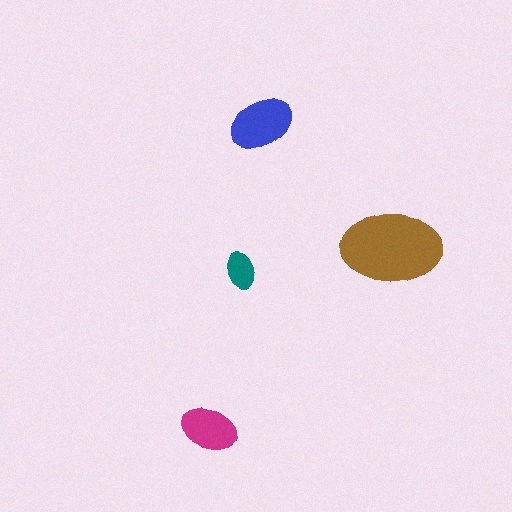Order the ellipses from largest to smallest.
the brown one, the blue one, the magenta one, the teal one.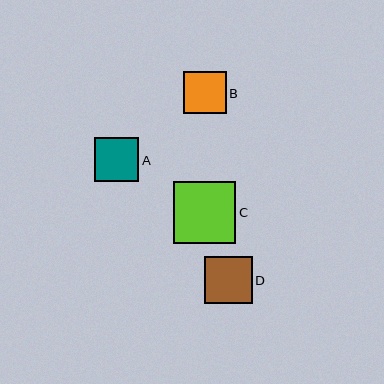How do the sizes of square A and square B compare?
Square A and square B are approximately the same size.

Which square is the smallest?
Square B is the smallest with a size of approximately 42 pixels.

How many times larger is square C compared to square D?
Square C is approximately 1.3 times the size of square D.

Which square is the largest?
Square C is the largest with a size of approximately 62 pixels.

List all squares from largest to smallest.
From largest to smallest: C, D, A, B.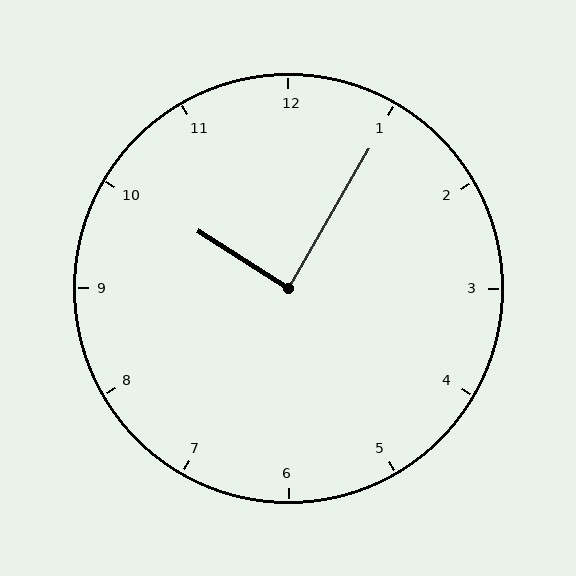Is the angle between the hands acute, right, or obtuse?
It is right.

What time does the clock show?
10:05.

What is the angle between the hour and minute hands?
Approximately 88 degrees.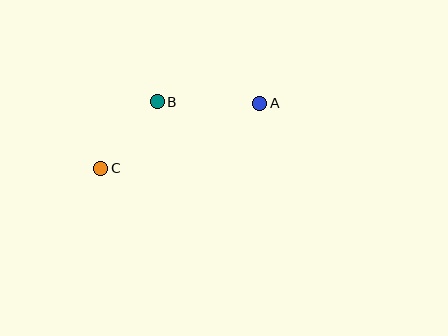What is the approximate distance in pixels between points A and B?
The distance between A and B is approximately 103 pixels.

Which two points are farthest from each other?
Points A and C are farthest from each other.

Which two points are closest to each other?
Points B and C are closest to each other.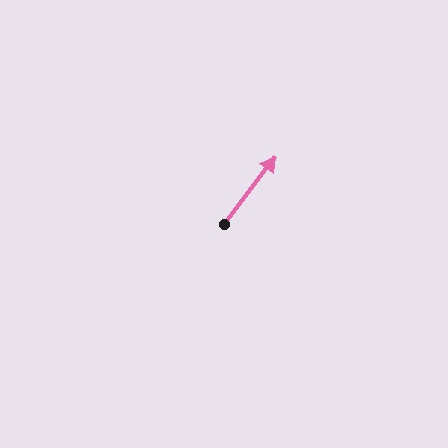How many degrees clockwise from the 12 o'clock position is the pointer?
Approximately 37 degrees.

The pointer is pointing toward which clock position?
Roughly 1 o'clock.